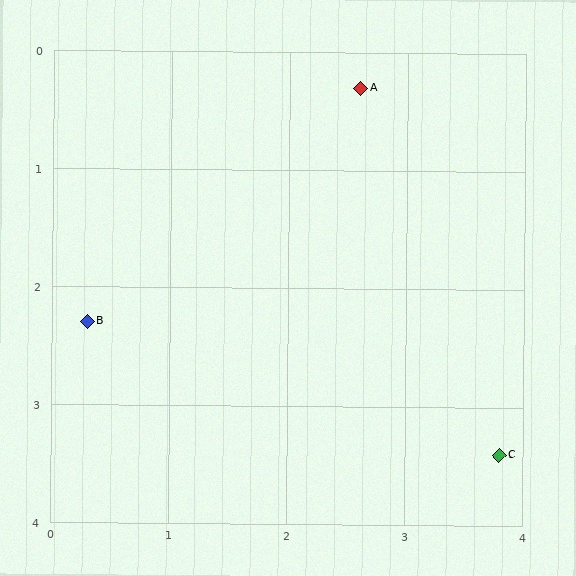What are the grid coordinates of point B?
Point B is at approximately (0.3, 2.3).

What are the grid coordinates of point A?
Point A is at approximately (2.6, 0.3).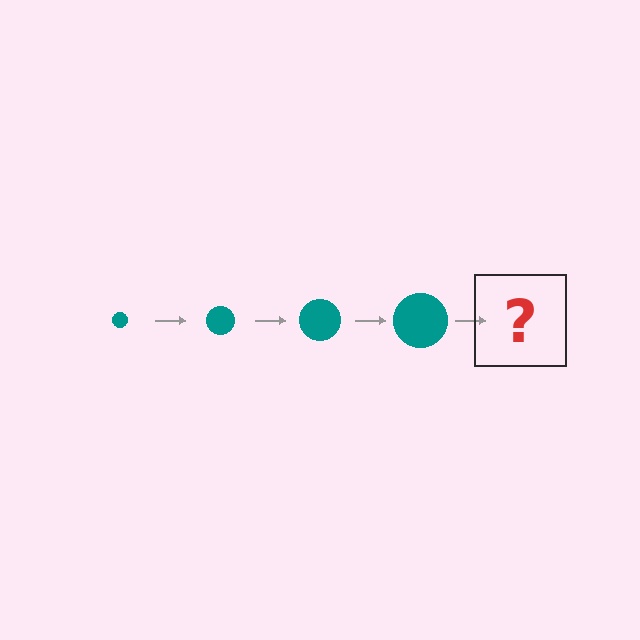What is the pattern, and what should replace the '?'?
The pattern is that the circle gets progressively larger each step. The '?' should be a teal circle, larger than the previous one.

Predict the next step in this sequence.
The next step is a teal circle, larger than the previous one.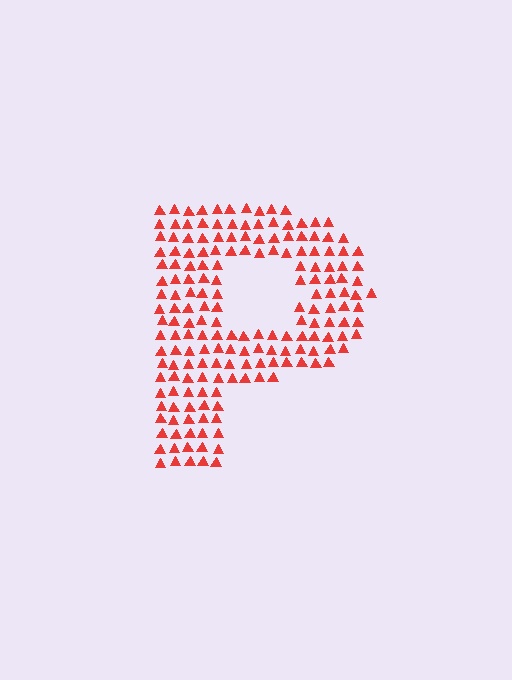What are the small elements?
The small elements are triangles.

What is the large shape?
The large shape is the letter P.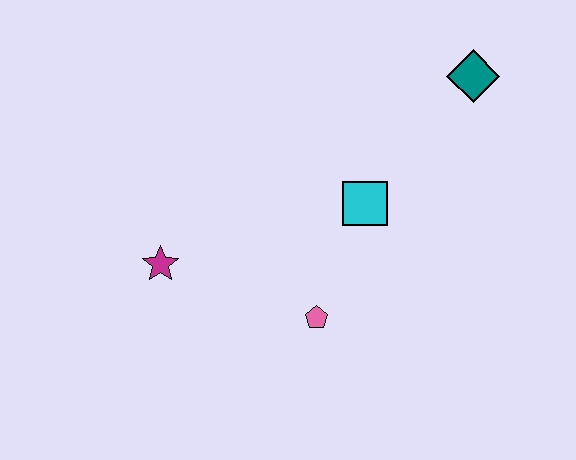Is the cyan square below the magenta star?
No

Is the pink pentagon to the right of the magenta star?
Yes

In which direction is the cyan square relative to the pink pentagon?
The cyan square is above the pink pentagon.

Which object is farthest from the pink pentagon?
The teal diamond is farthest from the pink pentagon.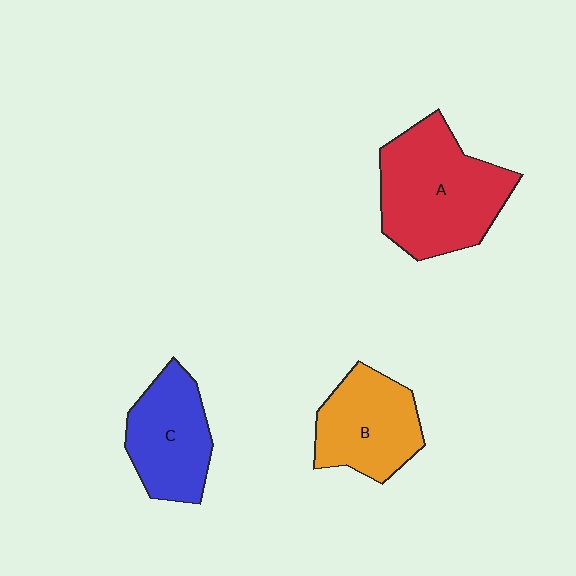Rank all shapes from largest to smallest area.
From largest to smallest: A (red), B (orange), C (blue).